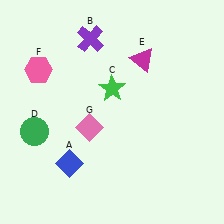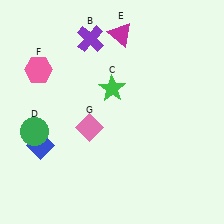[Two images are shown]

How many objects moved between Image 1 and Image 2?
2 objects moved between the two images.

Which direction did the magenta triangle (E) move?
The magenta triangle (E) moved up.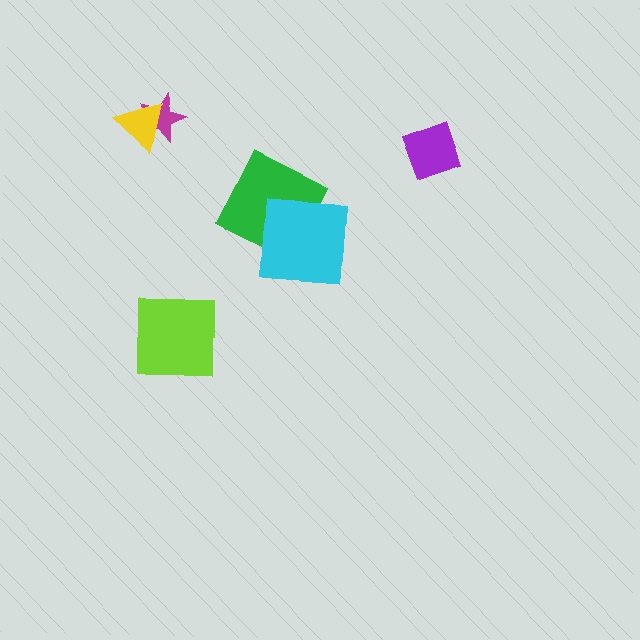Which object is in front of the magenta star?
The yellow triangle is in front of the magenta star.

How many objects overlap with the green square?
1 object overlaps with the green square.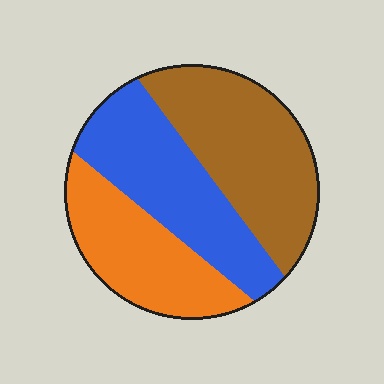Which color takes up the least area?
Orange, at roughly 30%.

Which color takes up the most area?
Brown, at roughly 40%.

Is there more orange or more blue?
Blue.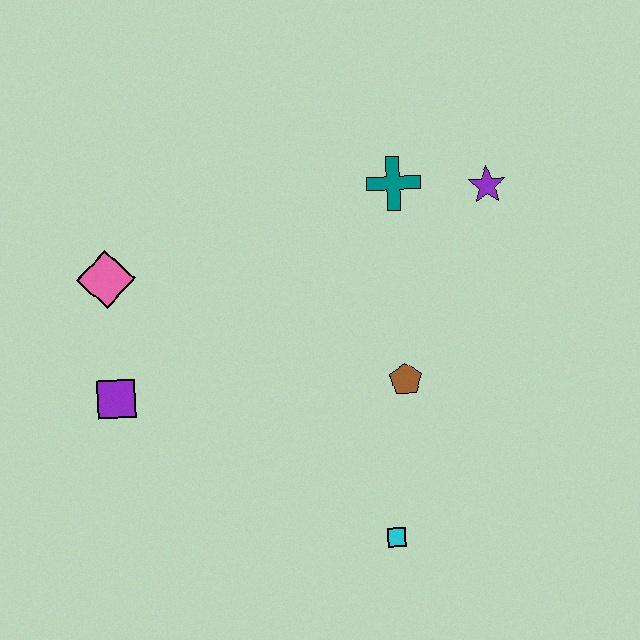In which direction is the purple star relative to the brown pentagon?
The purple star is above the brown pentagon.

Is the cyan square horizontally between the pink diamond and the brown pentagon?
Yes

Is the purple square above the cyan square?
Yes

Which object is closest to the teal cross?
The purple star is closest to the teal cross.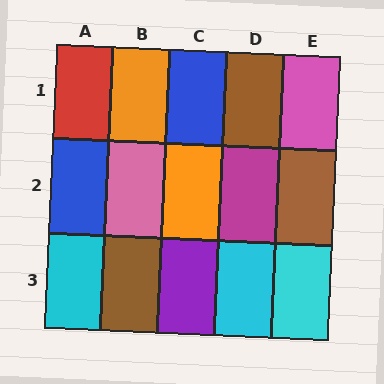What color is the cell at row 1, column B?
Orange.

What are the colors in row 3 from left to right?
Cyan, brown, purple, cyan, cyan.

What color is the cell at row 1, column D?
Brown.